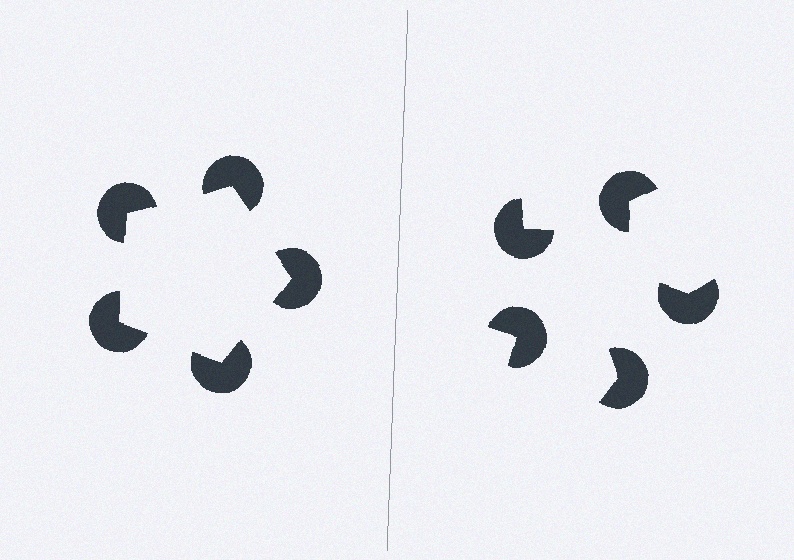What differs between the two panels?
The pac-man discs are positioned identically on both sides; only the wedge orientations differ. On the left they align to a pentagon; on the right they are misaligned.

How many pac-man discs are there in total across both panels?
10 — 5 on each side.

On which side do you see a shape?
An illusory pentagon appears on the left side. On the right side the wedge cuts are rotated, so no coherent shape forms.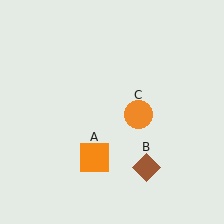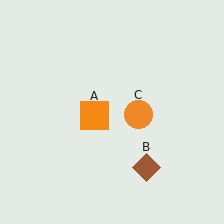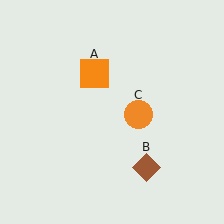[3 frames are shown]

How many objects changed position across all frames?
1 object changed position: orange square (object A).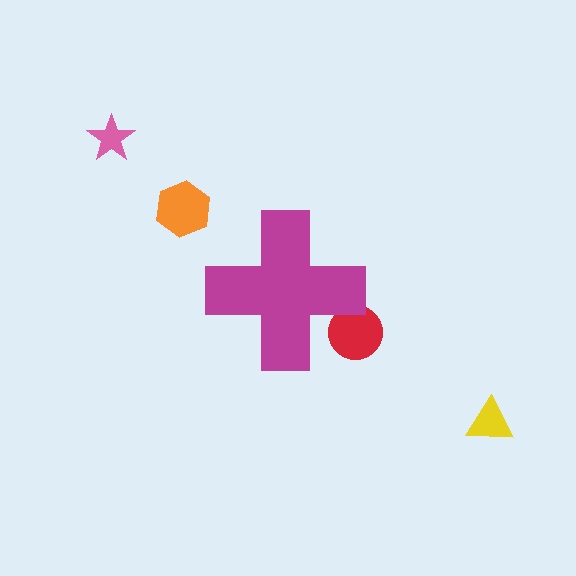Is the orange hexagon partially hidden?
No, the orange hexagon is fully visible.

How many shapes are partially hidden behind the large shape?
1 shape is partially hidden.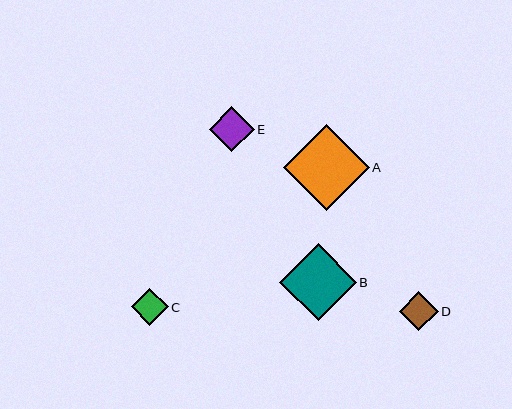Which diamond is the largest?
Diamond A is the largest with a size of approximately 86 pixels.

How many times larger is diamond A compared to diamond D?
Diamond A is approximately 2.2 times the size of diamond D.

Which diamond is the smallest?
Diamond C is the smallest with a size of approximately 37 pixels.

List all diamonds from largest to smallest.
From largest to smallest: A, B, E, D, C.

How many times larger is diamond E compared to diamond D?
Diamond E is approximately 1.1 times the size of diamond D.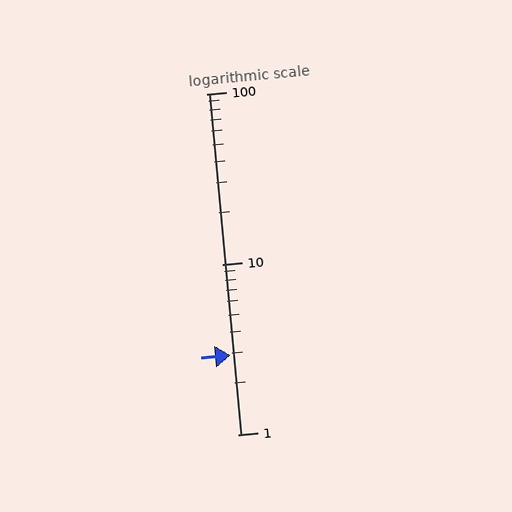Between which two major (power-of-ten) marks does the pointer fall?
The pointer is between 1 and 10.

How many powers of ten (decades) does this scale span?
The scale spans 2 decades, from 1 to 100.